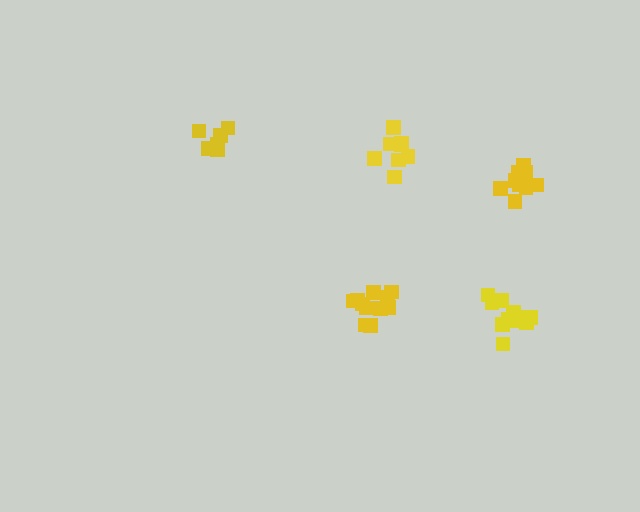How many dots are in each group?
Group 1: 11 dots, Group 2: 6 dots, Group 3: 9 dots, Group 4: 12 dots, Group 5: 8 dots (46 total).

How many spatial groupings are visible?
There are 5 spatial groupings.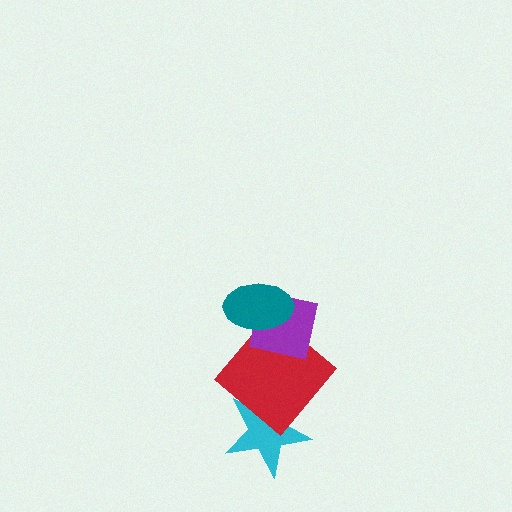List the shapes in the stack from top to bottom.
From top to bottom: the teal ellipse, the purple square, the red diamond, the cyan star.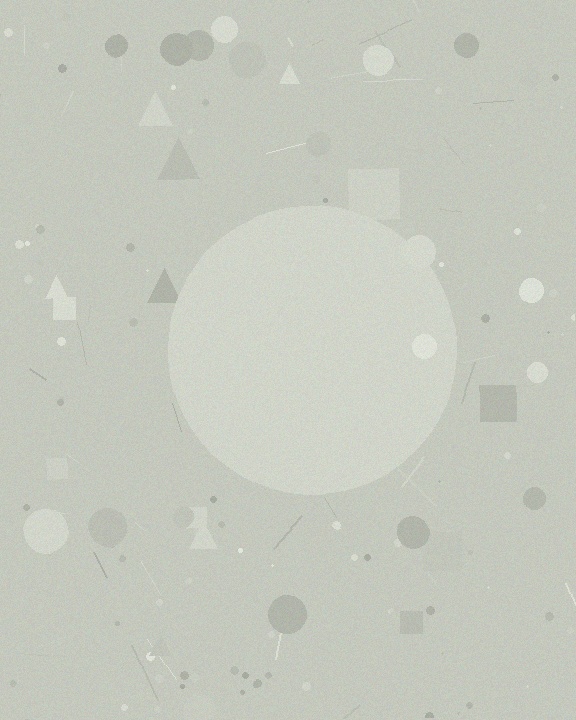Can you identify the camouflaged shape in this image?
The camouflaged shape is a circle.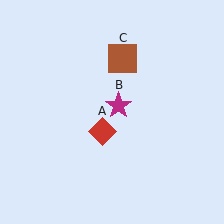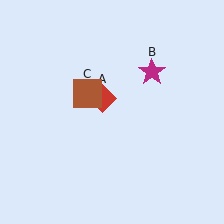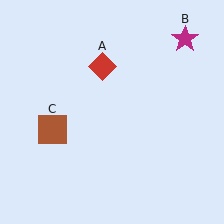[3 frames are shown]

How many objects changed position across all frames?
3 objects changed position: red diamond (object A), magenta star (object B), brown square (object C).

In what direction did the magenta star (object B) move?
The magenta star (object B) moved up and to the right.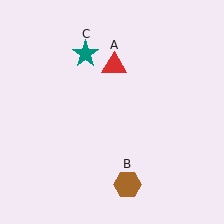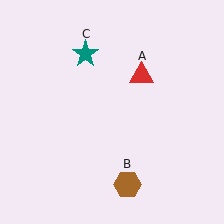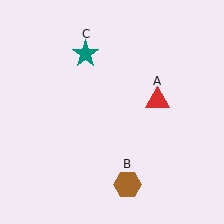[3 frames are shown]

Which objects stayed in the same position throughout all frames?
Brown hexagon (object B) and teal star (object C) remained stationary.